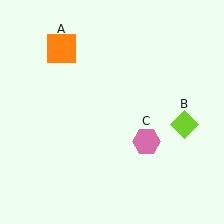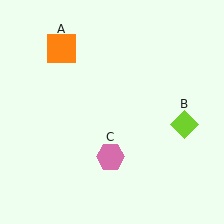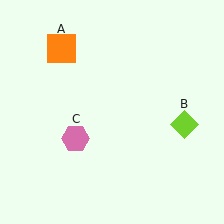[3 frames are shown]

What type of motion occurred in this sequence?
The pink hexagon (object C) rotated clockwise around the center of the scene.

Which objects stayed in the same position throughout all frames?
Orange square (object A) and lime diamond (object B) remained stationary.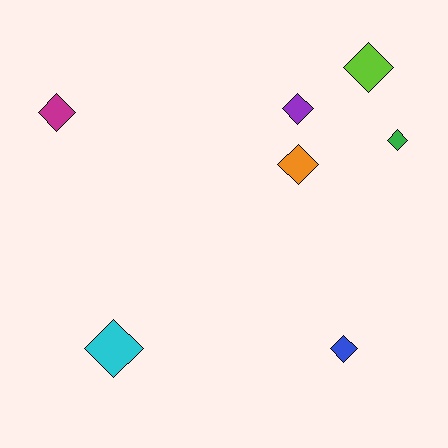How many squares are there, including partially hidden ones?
There are no squares.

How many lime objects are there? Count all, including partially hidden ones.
There is 1 lime object.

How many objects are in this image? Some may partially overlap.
There are 7 objects.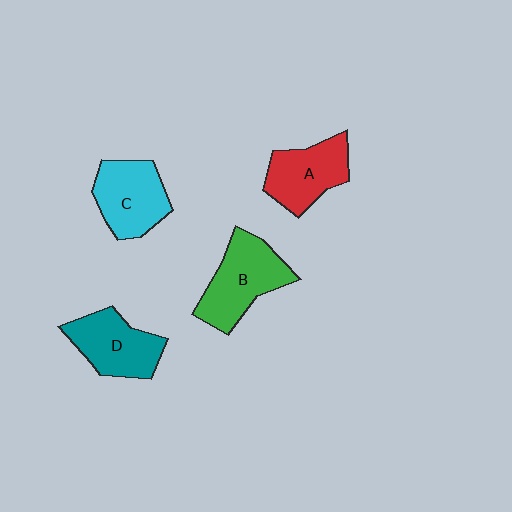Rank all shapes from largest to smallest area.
From largest to smallest: B (green), C (cyan), D (teal), A (red).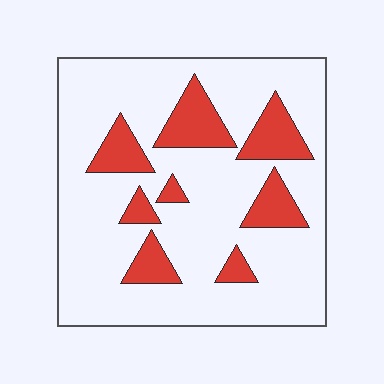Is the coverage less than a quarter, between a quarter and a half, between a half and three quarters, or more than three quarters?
Less than a quarter.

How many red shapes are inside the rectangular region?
8.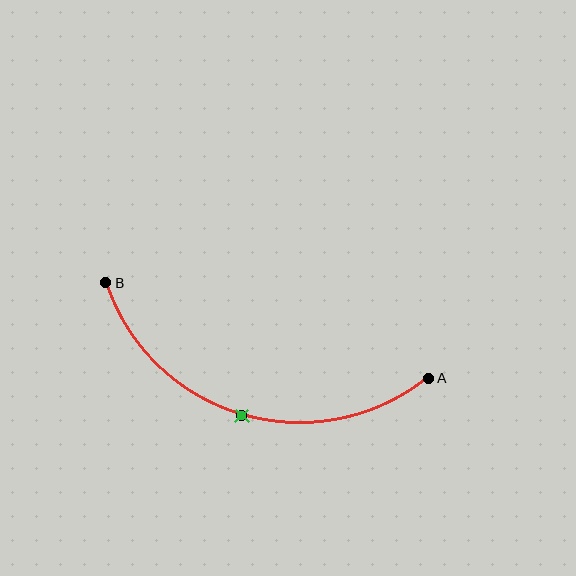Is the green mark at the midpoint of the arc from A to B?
Yes. The green mark lies on the arc at equal arc-length from both A and B — it is the arc midpoint.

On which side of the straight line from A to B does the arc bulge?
The arc bulges below the straight line connecting A and B.